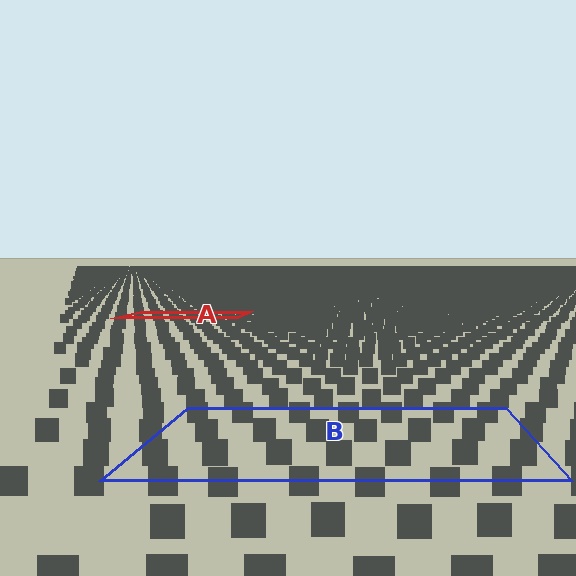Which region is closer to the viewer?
Region B is closer. The texture elements there are larger and more spread out.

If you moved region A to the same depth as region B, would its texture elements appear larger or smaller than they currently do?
They would appear larger. At a closer depth, the same texture elements are projected at a bigger on-screen size.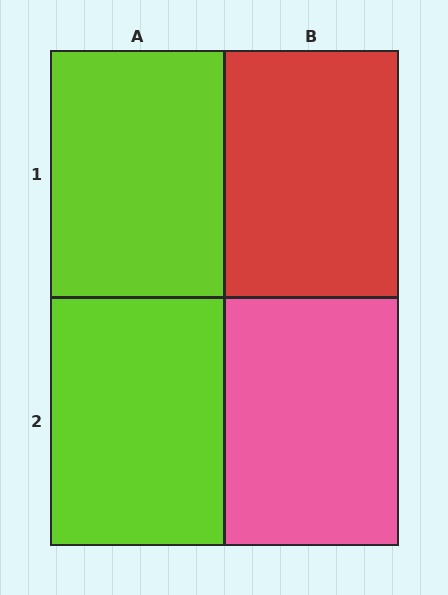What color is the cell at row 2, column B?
Pink.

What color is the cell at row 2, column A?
Lime.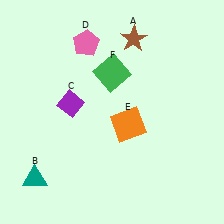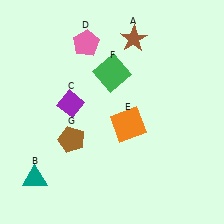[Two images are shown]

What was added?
A brown pentagon (G) was added in Image 2.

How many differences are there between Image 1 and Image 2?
There is 1 difference between the two images.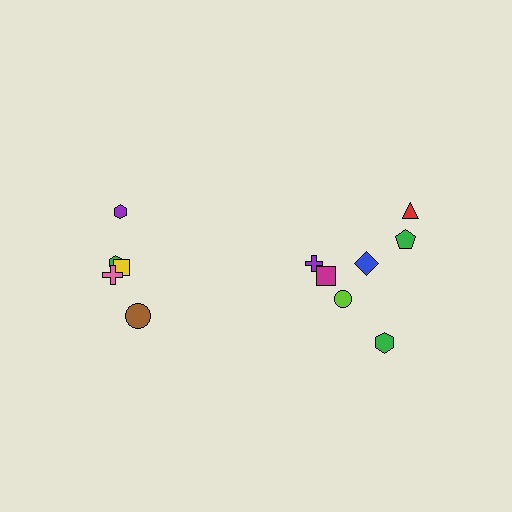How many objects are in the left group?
There are 5 objects.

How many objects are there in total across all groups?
There are 12 objects.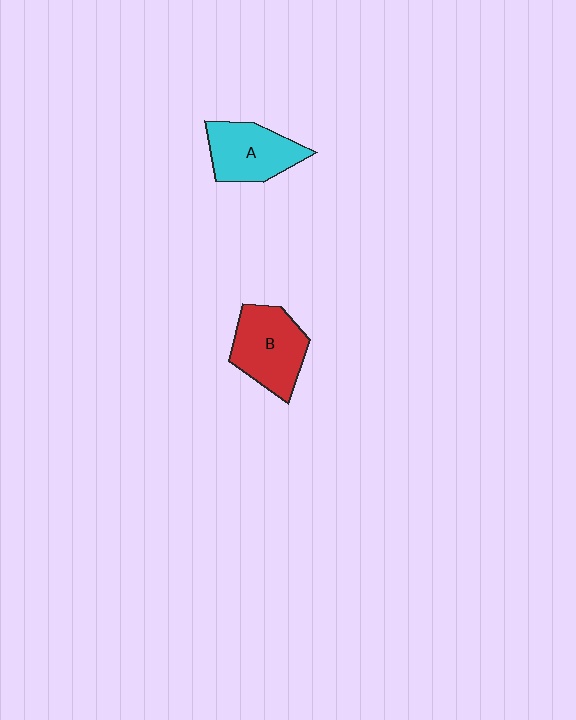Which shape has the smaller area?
Shape A (cyan).